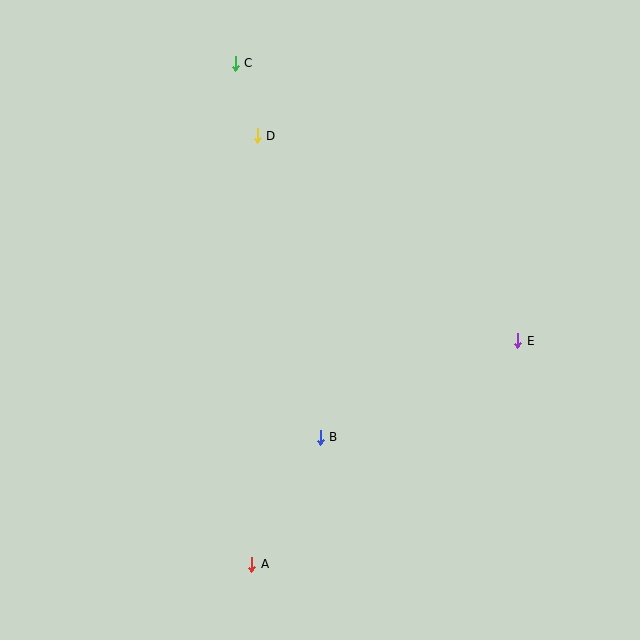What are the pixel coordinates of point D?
Point D is at (257, 136).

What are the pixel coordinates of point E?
Point E is at (518, 341).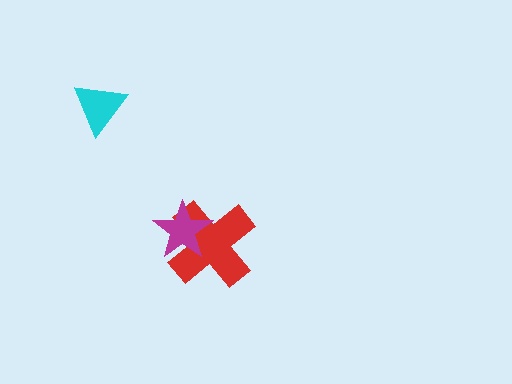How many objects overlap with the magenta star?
1 object overlaps with the magenta star.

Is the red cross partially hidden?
Yes, it is partially covered by another shape.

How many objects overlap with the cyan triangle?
0 objects overlap with the cyan triangle.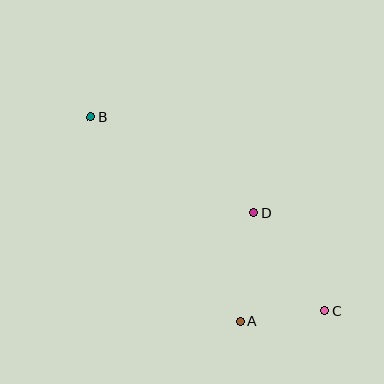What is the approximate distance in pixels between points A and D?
The distance between A and D is approximately 110 pixels.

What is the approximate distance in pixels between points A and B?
The distance between A and B is approximately 253 pixels.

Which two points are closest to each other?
Points A and C are closest to each other.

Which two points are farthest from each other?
Points B and C are farthest from each other.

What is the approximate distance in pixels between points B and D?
The distance between B and D is approximately 189 pixels.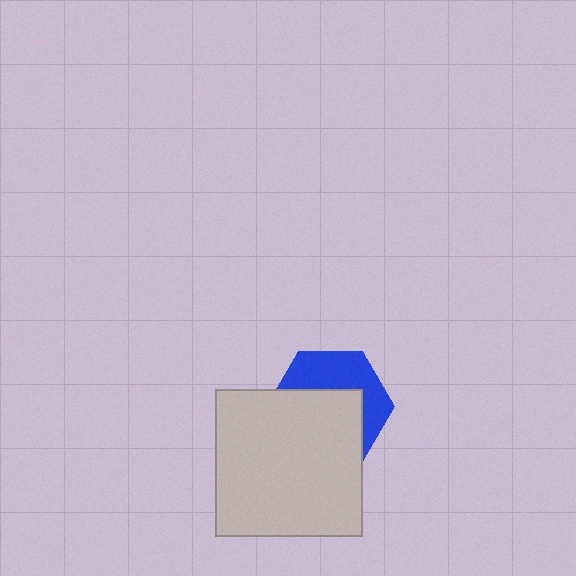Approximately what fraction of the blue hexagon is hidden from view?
Roughly 57% of the blue hexagon is hidden behind the light gray square.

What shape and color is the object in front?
The object in front is a light gray square.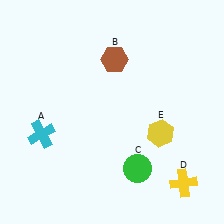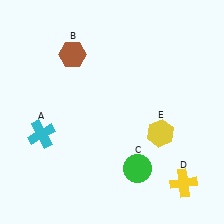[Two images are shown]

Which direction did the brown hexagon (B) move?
The brown hexagon (B) moved left.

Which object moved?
The brown hexagon (B) moved left.